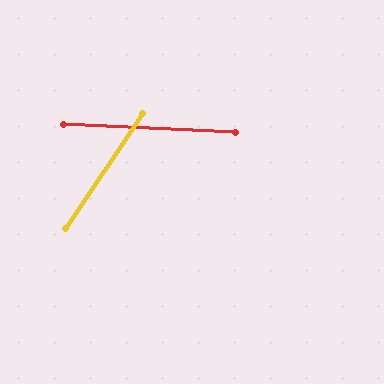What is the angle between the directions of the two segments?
Approximately 59 degrees.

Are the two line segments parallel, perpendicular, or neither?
Neither parallel nor perpendicular — they differ by about 59°.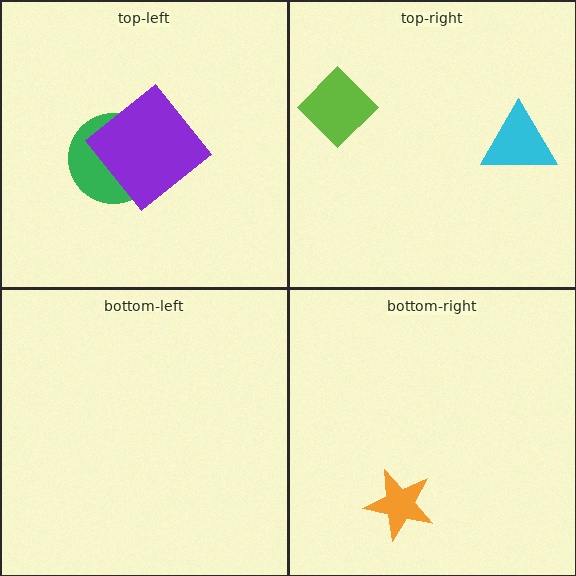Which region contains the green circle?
The top-left region.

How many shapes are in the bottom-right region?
1.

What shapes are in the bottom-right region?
The orange star.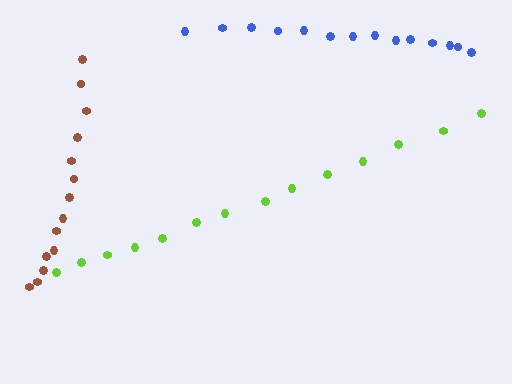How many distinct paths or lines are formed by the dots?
There are 3 distinct paths.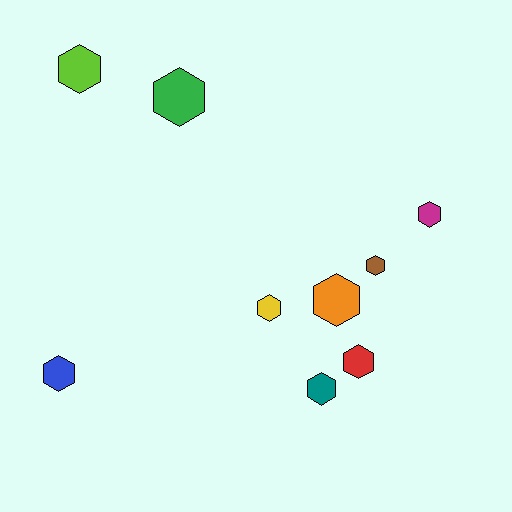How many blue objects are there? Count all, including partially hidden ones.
There is 1 blue object.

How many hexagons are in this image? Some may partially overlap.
There are 9 hexagons.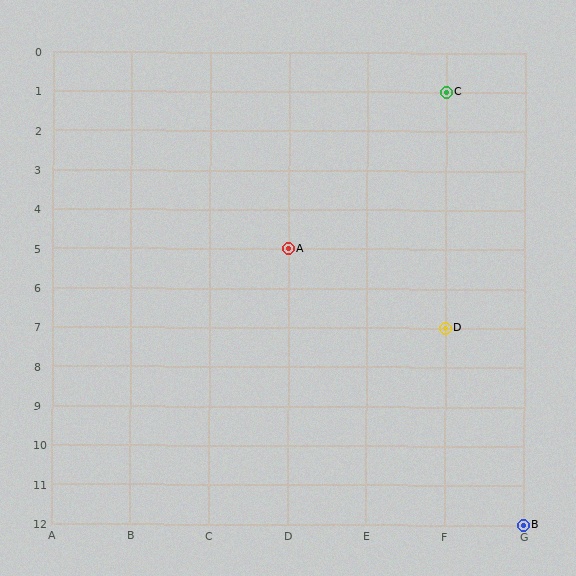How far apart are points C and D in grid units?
Points C and D are 6 rows apart.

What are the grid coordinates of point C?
Point C is at grid coordinates (F, 1).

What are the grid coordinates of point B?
Point B is at grid coordinates (G, 12).